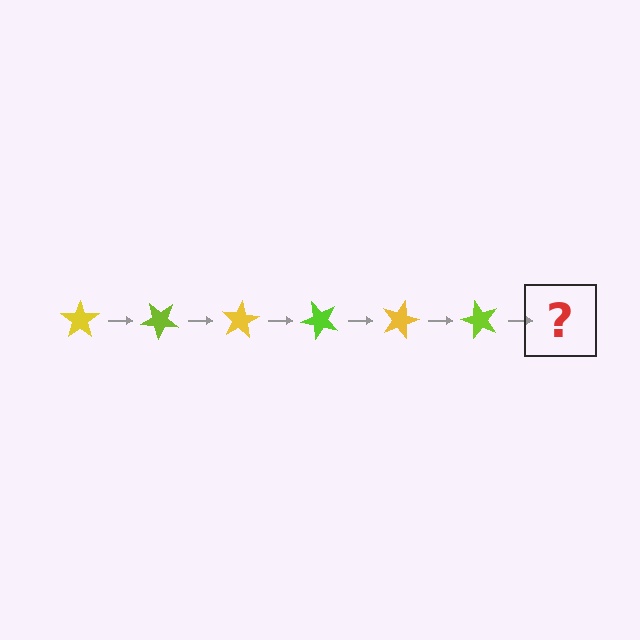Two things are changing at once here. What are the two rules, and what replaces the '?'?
The two rules are that it rotates 40 degrees each step and the color cycles through yellow and lime. The '?' should be a yellow star, rotated 240 degrees from the start.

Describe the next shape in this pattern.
It should be a yellow star, rotated 240 degrees from the start.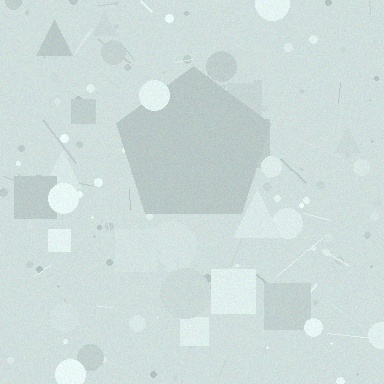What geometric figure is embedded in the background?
A pentagon is embedded in the background.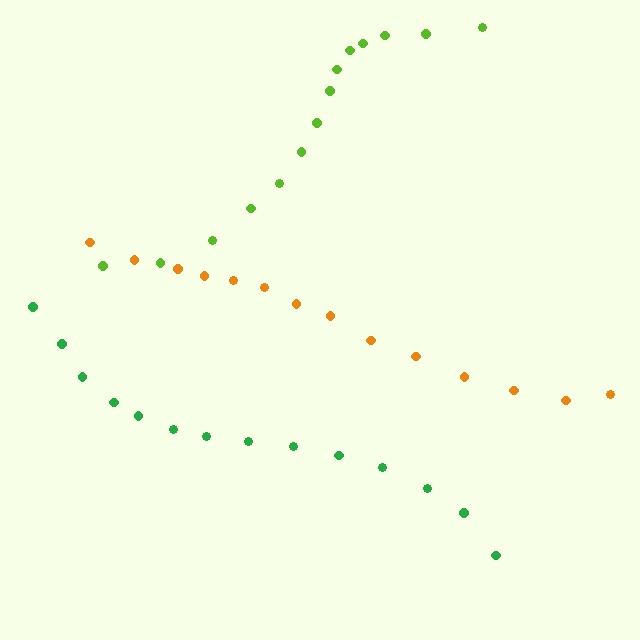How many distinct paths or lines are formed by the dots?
There are 3 distinct paths.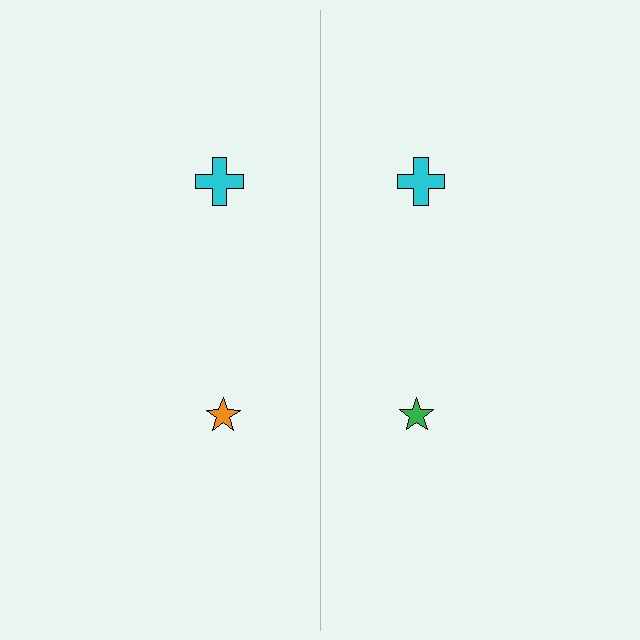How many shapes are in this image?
There are 4 shapes in this image.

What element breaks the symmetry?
The green star on the right side breaks the symmetry — its mirror counterpart is orange.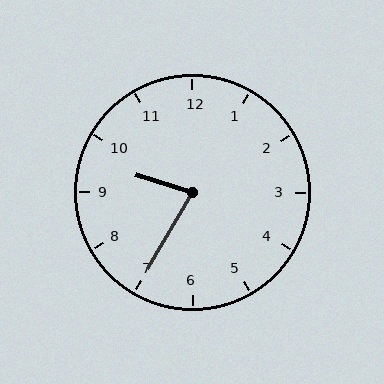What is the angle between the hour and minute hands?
Approximately 78 degrees.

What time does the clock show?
9:35.